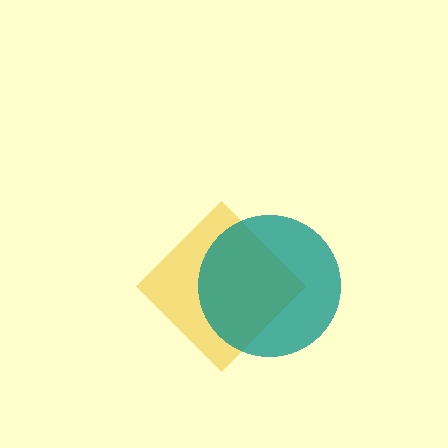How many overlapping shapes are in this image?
There are 2 overlapping shapes in the image.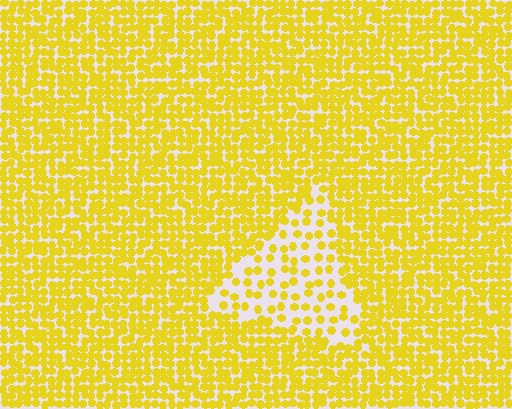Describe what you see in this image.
The image contains small yellow elements arranged at two different densities. A triangle-shaped region is visible where the elements are less densely packed than the surrounding area.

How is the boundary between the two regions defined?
The boundary is defined by a change in element density (approximately 2.3x ratio). All elements are the same color, size, and shape.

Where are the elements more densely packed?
The elements are more densely packed outside the triangle boundary.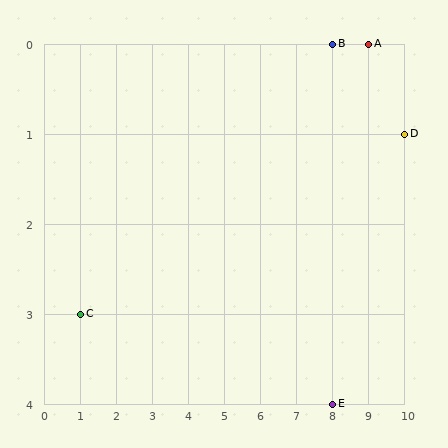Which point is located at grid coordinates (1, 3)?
Point C is at (1, 3).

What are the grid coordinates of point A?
Point A is at grid coordinates (9, 0).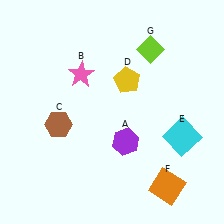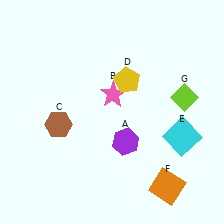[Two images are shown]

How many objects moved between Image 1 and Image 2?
2 objects moved between the two images.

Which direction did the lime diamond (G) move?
The lime diamond (G) moved down.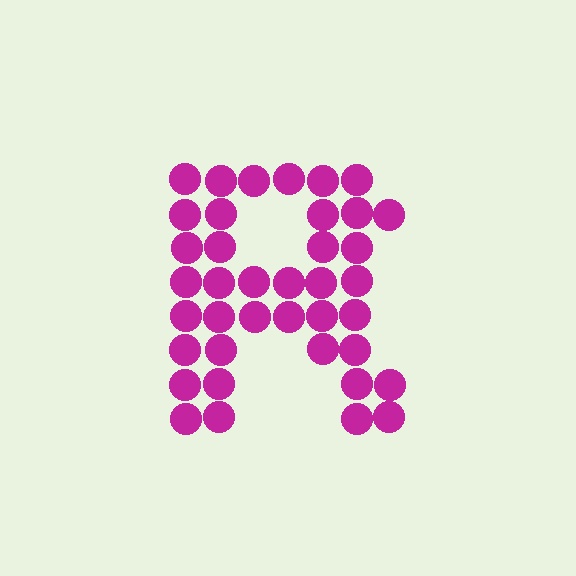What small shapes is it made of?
It is made of small circles.